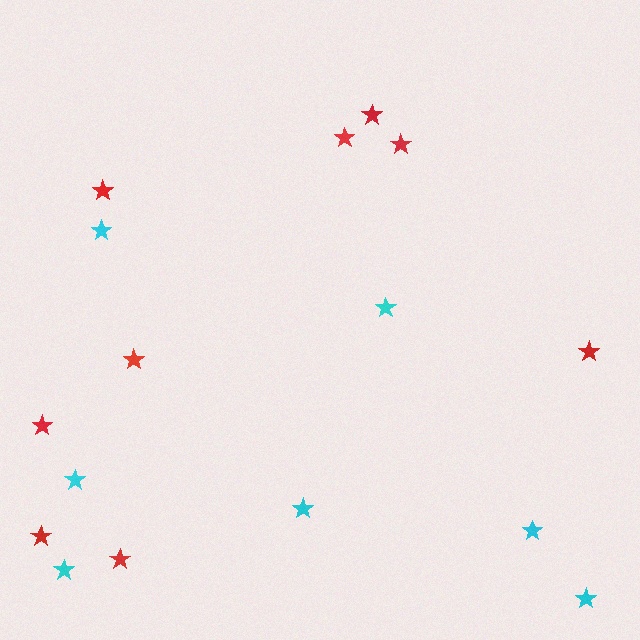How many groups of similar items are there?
There are 2 groups: one group of cyan stars (7) and one group of red stars (9).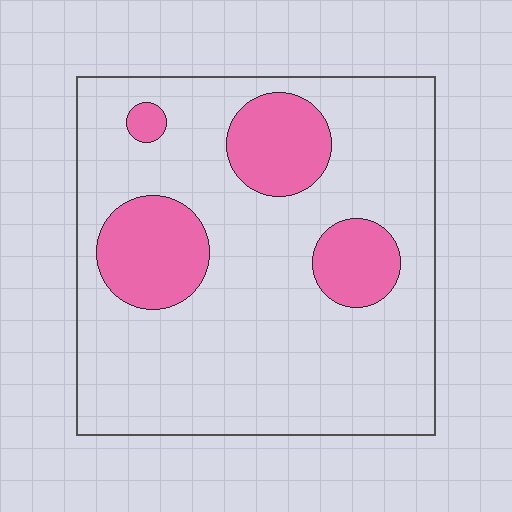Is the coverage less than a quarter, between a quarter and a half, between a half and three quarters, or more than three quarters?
Less than a quarter.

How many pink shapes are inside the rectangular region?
4.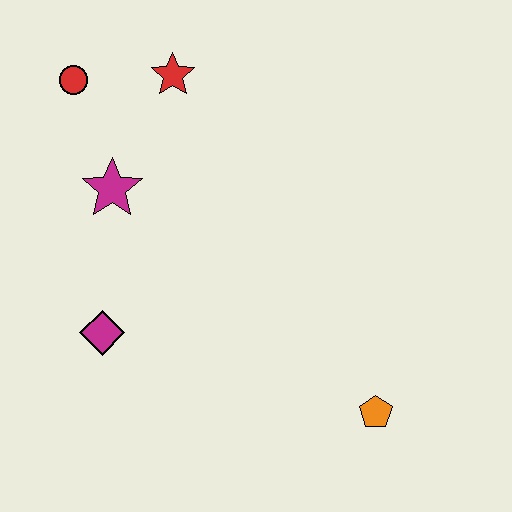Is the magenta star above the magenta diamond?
Yes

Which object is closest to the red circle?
The red star is closest to the red circle.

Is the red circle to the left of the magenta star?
Yes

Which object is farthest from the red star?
The orange pentagon is farthest from the red star.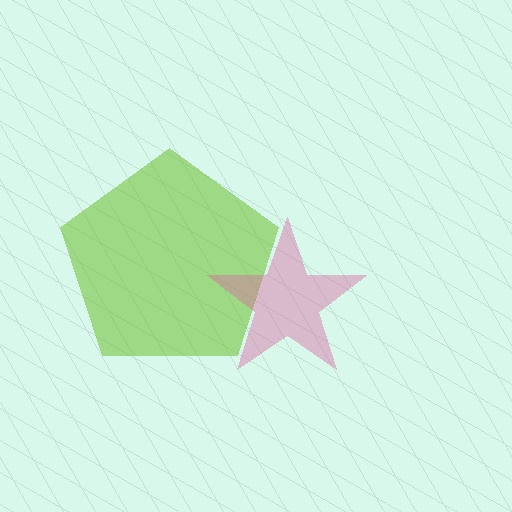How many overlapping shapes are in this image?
There are 2 overlapping shapes in the image.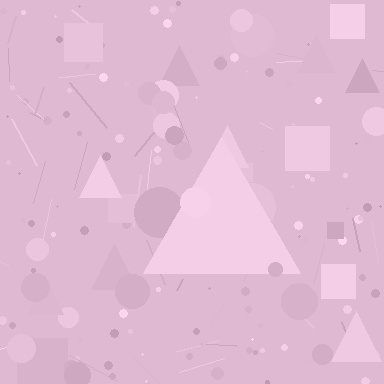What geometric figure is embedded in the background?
A triangle is embedded in the background.